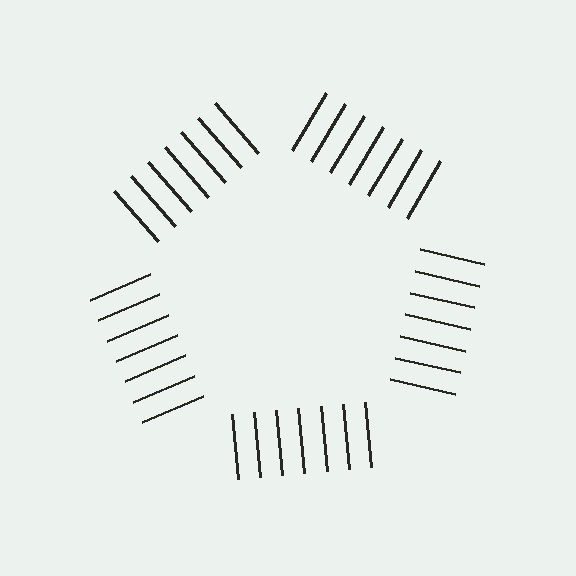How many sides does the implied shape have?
5 sides — the line-ends trace a pentagon.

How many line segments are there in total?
35 — 7 along each of the 5 edges.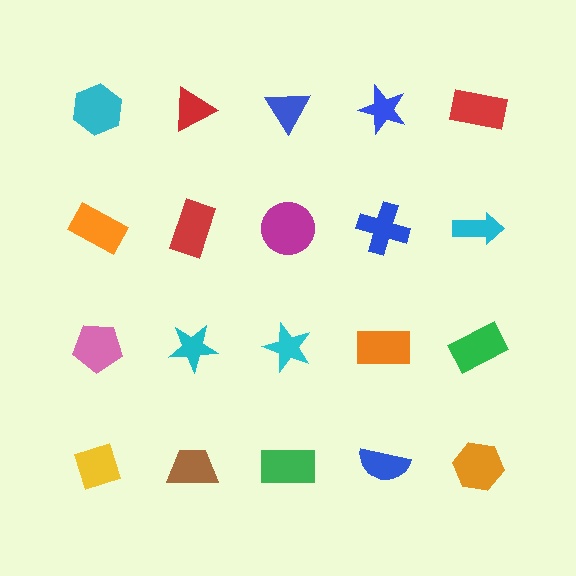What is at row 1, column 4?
A blue star.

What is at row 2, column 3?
A magenta circle.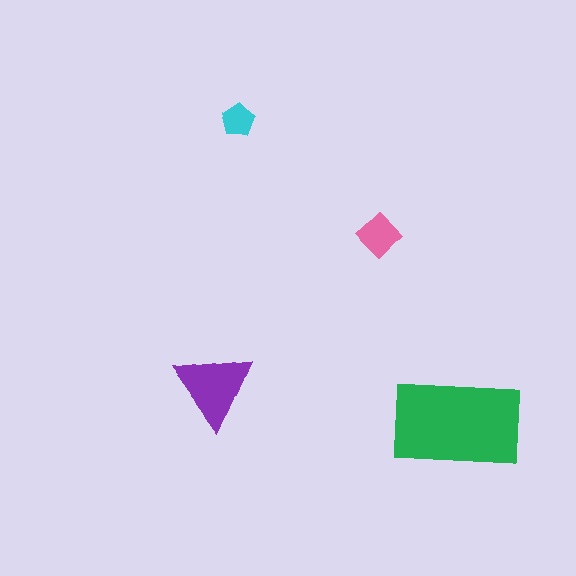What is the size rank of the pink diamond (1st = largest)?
3rd.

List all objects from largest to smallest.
The green rectangle, the purple triangle, the pink diamond, the cyan pentagon.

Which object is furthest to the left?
The purple triangle is leftmost.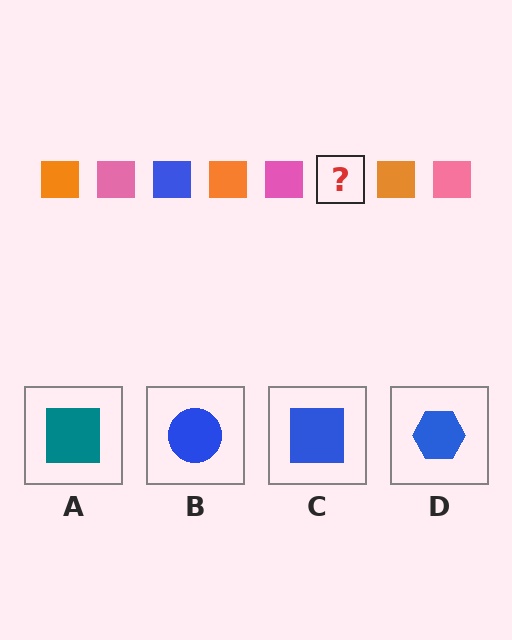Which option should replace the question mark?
Option C.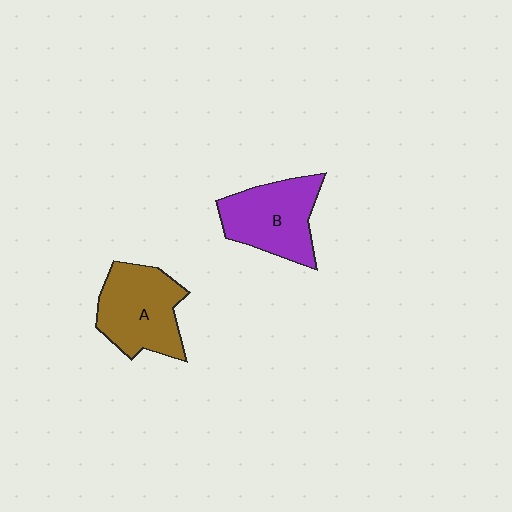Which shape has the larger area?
Shape A (brown).